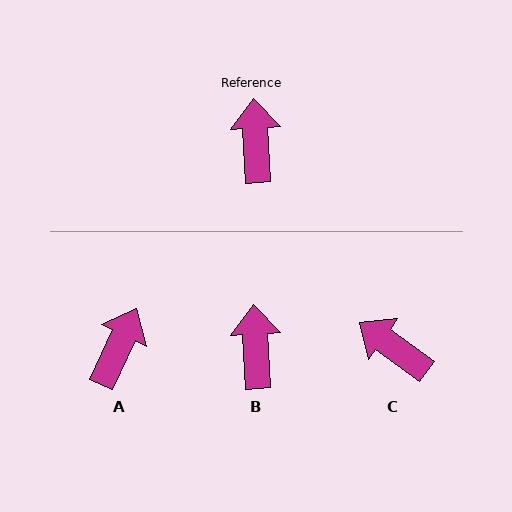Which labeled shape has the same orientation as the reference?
B.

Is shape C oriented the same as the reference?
No, it is off by about 51 degrees.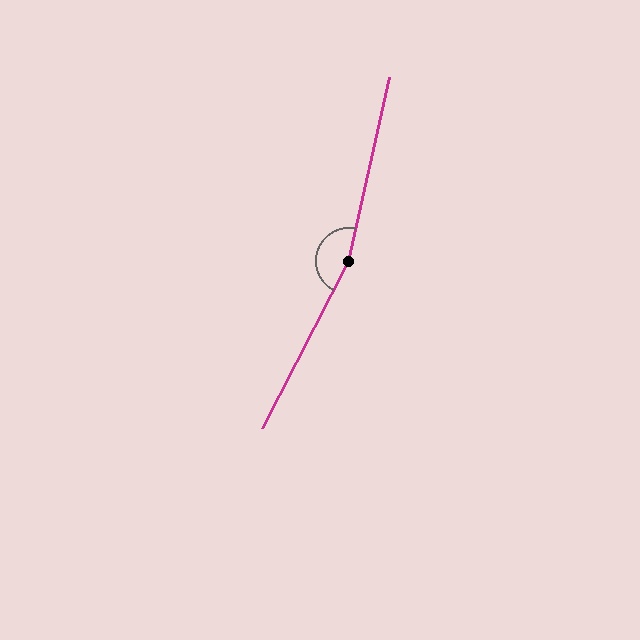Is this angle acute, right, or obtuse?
It is obtuse.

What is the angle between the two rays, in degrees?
Approximately 165 degrees.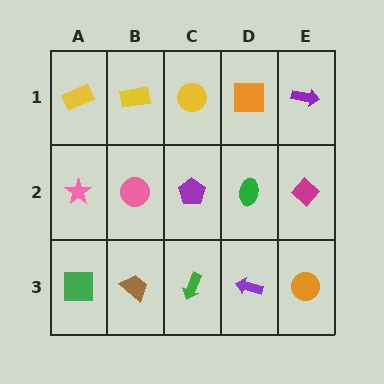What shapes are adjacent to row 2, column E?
A purple arrow (row 1, column E), an orange circle (row 3, column E), a green ellipse (row 2, column D).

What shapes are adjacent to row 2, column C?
A yellow circle (row 1, column C), a green arrow (row 3, column C), a pink circle (row 2, column B), a green ellipse (row 2, column D).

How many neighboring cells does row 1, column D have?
3.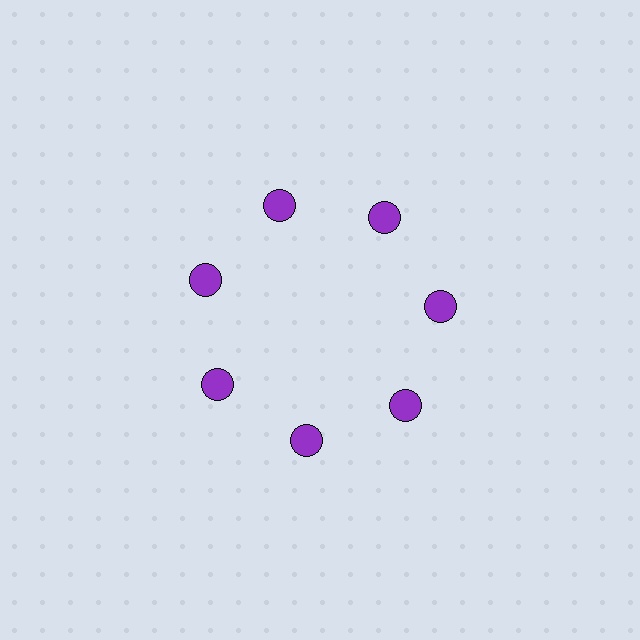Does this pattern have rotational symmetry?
Yes, this pattern has 7-fold rotational symmetry. It looks the same after rotating 51 degrees around the center.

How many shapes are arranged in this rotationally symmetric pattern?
There are 7 shapes, arranged in 7 groups of 1.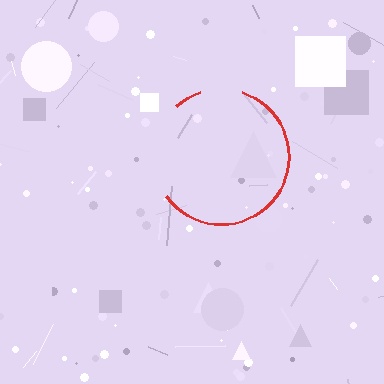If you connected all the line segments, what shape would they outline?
They would outline a circle.